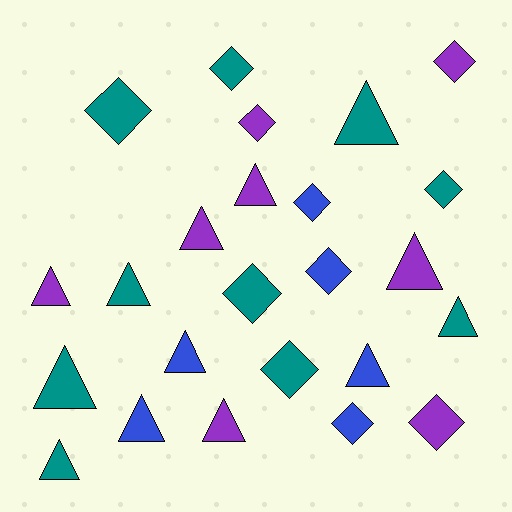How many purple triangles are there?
There are 5 purple triangles.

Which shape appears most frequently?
Triangle, with 13 objects.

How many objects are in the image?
There are 24 objects.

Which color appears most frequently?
Teal, with 10 objects.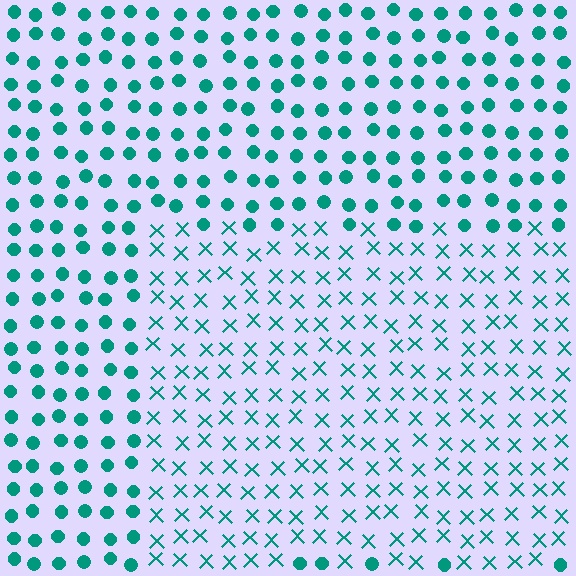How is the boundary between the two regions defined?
The boundary is defined by a change in element shape: X marks inside vs. circles outside. All elements share the same color and spacing.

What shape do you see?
I see a rectangle.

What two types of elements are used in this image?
The image uses X marks inside the rectangle region and circles outside it.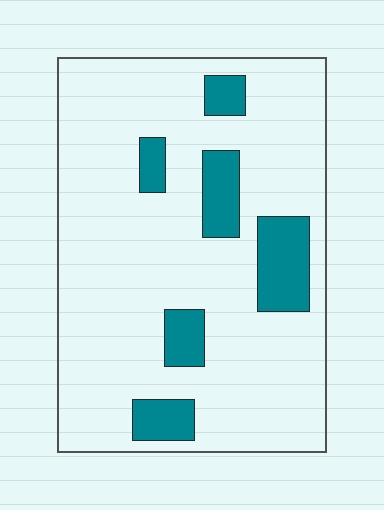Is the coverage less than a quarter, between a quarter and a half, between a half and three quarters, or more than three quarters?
Less than a quarter.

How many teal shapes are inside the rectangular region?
6.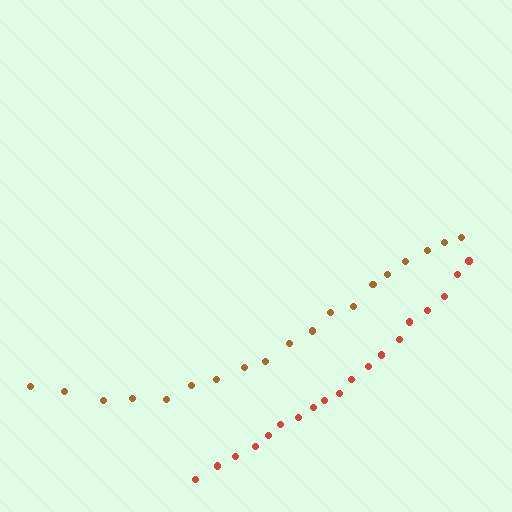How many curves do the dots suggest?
There are 2 distinct paths.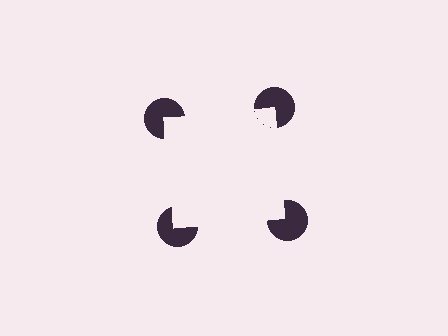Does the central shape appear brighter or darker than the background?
It typically appears slightly brighter than the background, even though no actual brightness change is drawn.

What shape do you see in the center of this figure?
An illusory square — its edges are inferred from the aligned wedge cuts in the pac-man discs, not physically drawn.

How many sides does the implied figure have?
4 sides.